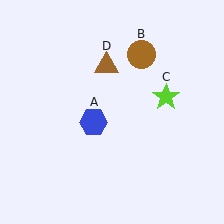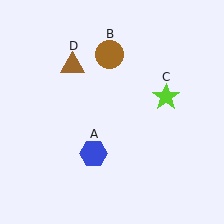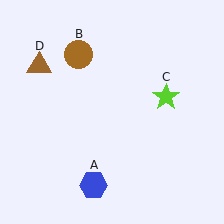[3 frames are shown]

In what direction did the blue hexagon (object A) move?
The blue hexagon (object A) moved down.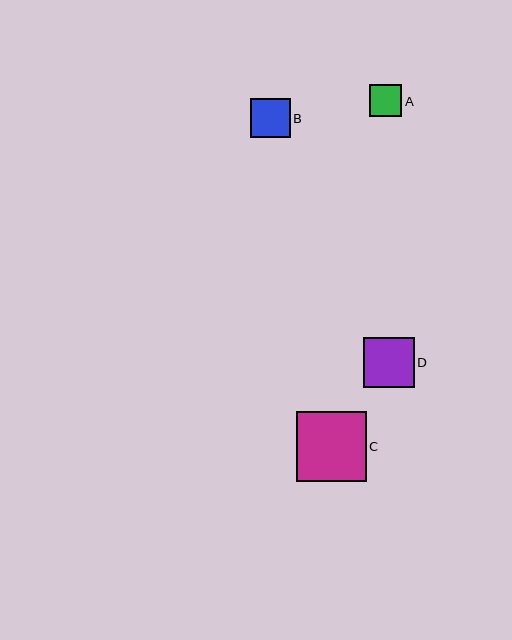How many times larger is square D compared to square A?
Square D is approximately 1.6 times the size of square A.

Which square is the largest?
Square C is the largest with a size of approximately 70 pixels.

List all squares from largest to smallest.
From largest to smallest: C, D, B, A.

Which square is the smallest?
Square A is the smallest with a size of approximately 32 pixels.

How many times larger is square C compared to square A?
Square C is approximately 2.2 times the size of square A.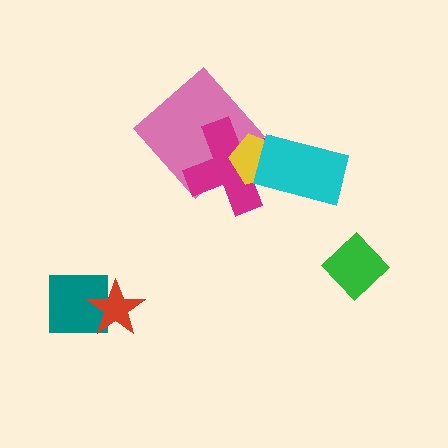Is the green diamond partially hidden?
No, no other shape covers it.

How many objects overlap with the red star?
1 object overlaps with the red star.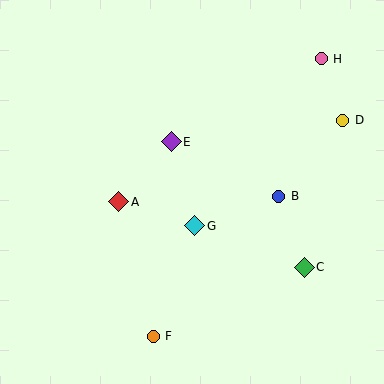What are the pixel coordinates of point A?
Point A is at (119, 202).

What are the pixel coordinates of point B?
Point B is at (279, 196).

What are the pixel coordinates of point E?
Point E is at (171, 142).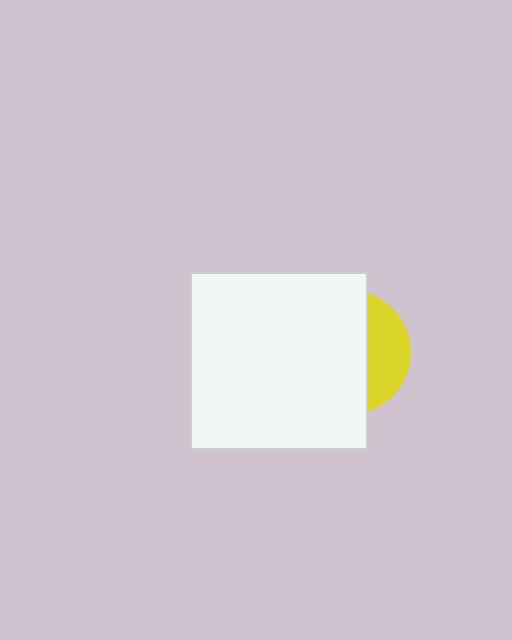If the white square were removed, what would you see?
You would see the complete yellow circle.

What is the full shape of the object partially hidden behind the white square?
The partially hidden object is a yellow circle.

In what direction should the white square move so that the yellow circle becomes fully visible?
The white square should move left. That is the shortest direction to clear the overlap and leave the yellow circle fully visible.